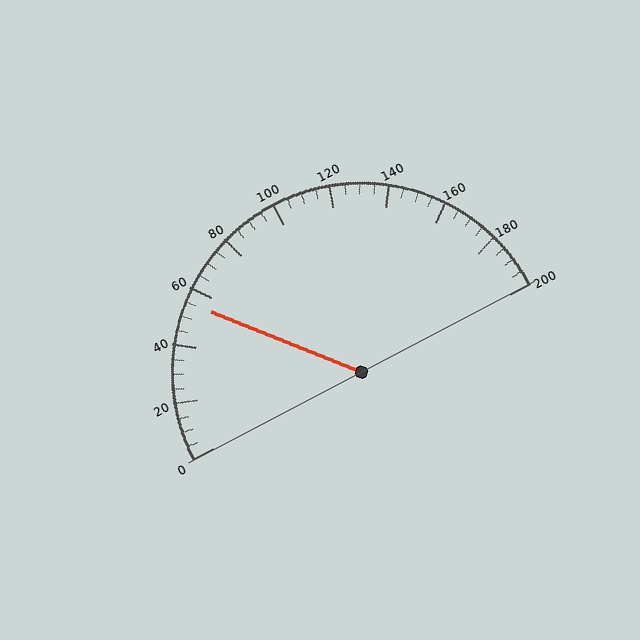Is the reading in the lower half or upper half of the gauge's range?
The reading is in the lower half of the range (0 to 200).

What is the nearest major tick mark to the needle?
The nearest major tick mark is 60.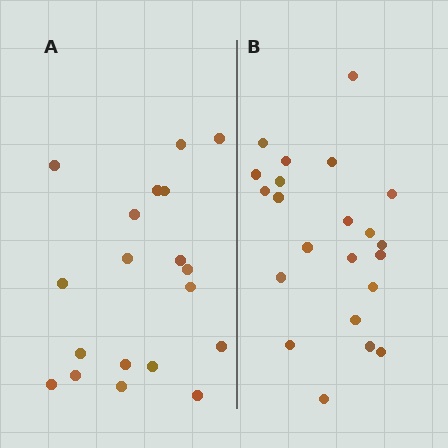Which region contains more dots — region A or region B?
Region B (the right region) has more dots.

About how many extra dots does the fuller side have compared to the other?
Region B has just a few more — roughly 2 or 3 more dots than region A.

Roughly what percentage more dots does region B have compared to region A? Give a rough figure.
About 15% more.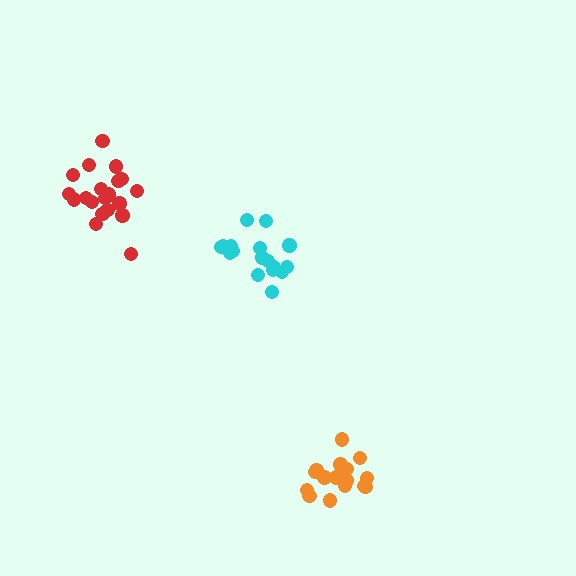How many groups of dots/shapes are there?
There are 3 groups.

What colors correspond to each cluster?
The clusters are colored: orange, red, cyan.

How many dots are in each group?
Group 1: 16 dots, Group 2: 20 dots, Group 3: 18 dots (54 total).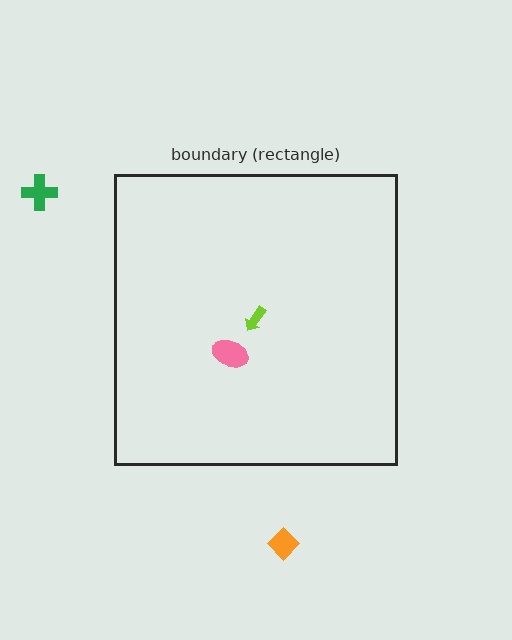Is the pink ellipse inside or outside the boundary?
Inside.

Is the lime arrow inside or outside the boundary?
Inside.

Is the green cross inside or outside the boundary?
Outside.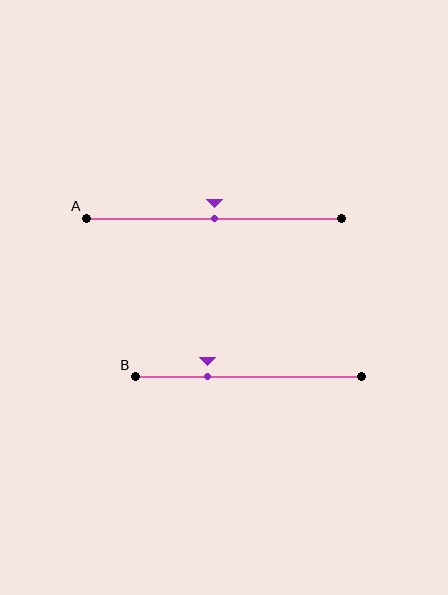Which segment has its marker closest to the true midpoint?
Segment A has its marker closest to the true midpoint.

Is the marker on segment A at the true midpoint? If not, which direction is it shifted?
Yes, the marker on segment A is at the true midpoint.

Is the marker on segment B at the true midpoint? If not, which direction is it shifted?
No, the marker on segment B is shifted to the left by about 18% of the segment length.